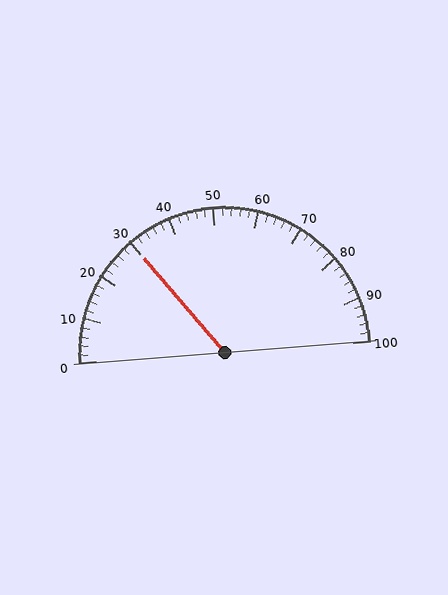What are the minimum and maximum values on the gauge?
The gauge ranges from 0 to 100.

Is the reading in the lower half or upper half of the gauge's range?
The reading is in the lower half of the range (0 to 100).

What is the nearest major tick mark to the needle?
The nearest major tick mark is 30.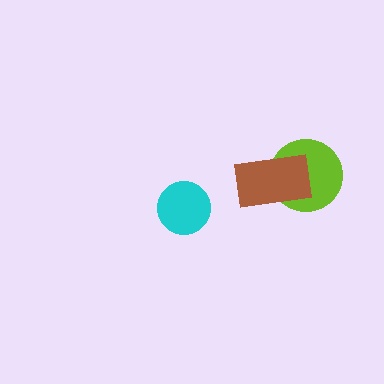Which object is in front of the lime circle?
The brown rectangle is in front of the lime circle.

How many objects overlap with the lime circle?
1 object overlaps with the lime circle.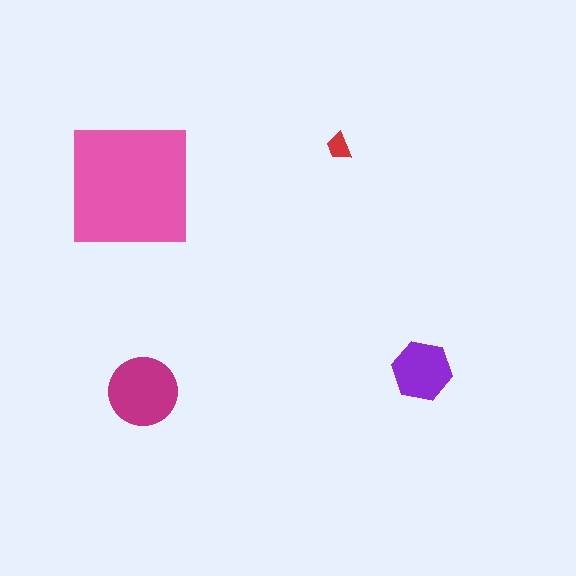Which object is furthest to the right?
The purple hexagon is rightmost.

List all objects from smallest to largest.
The red trapezoid, the purple hexagon, the magenta circle, the pink square.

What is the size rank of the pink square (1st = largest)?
1st.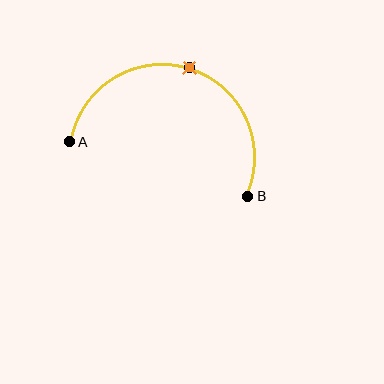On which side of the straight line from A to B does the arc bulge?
The arc bulges above the straight line connecting A and B.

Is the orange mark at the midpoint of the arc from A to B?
Yes. The orange mark lies on the arc at equal arc-length from both A and B — it is the arc midpoint.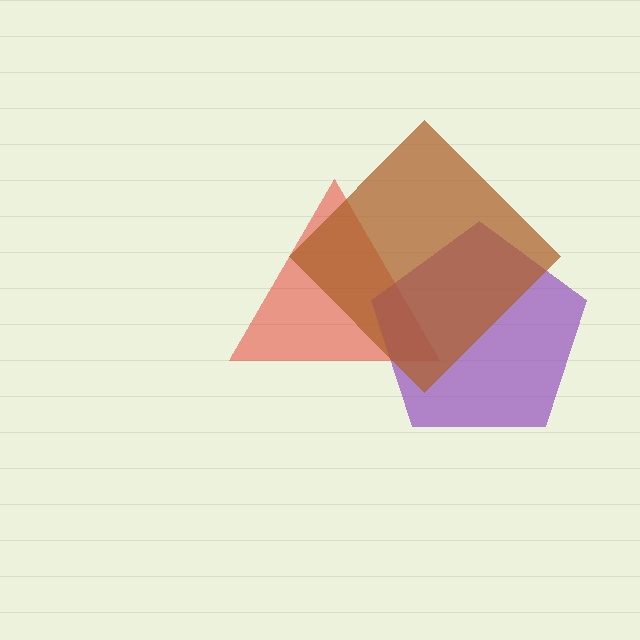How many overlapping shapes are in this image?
There are 3 overlapping shapes in the image.